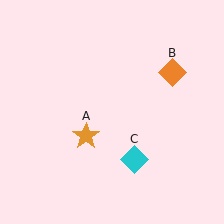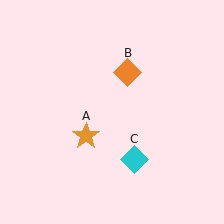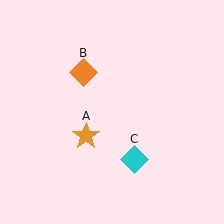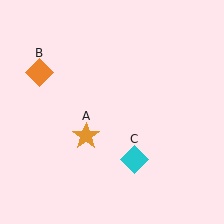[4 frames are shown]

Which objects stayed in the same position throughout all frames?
Orange star (object A) and cyan diamond (object C) remained stationary.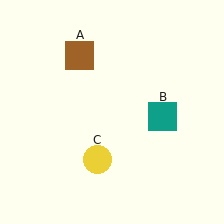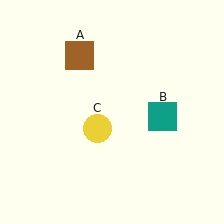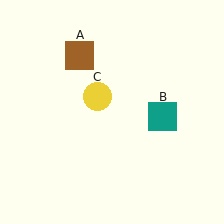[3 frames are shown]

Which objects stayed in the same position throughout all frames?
Brown square (object A) and teal square (object B) remained stationary.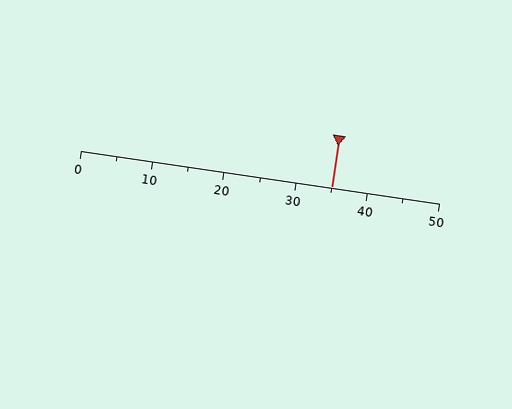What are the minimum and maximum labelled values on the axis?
The axis runs from 0 to 50.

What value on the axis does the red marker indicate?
The marker indicates approximately 35.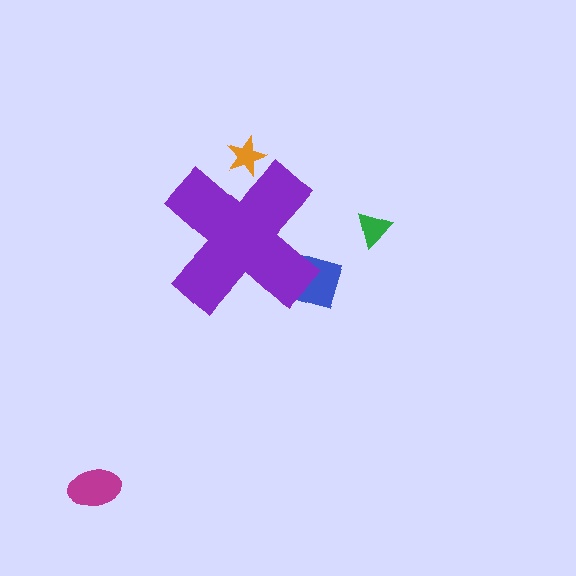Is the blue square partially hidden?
Yes, the blue square is partially hidden behind the purple cross.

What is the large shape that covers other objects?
A purple cross.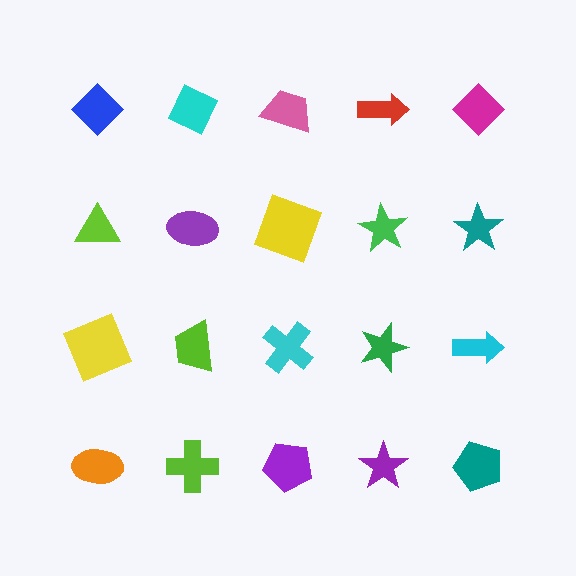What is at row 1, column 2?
A cyan diamond.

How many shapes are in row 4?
5 shapes.